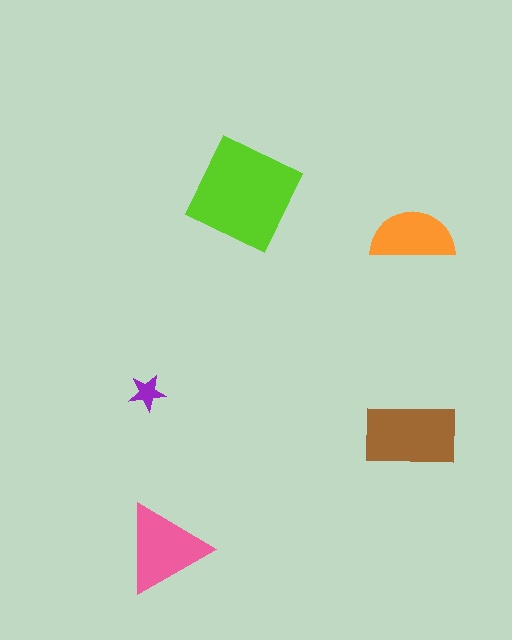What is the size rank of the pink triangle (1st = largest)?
3rd.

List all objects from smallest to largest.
The purple star, the orange semicircle, the pink triangle, the brown rectangle, the lime diamond.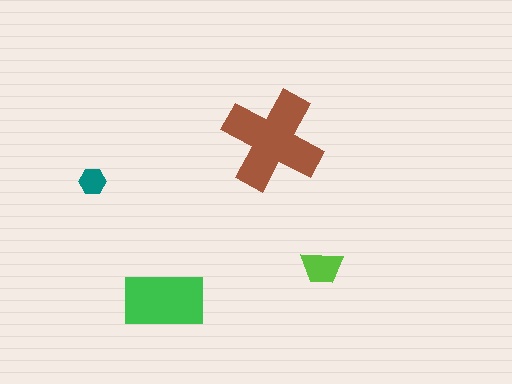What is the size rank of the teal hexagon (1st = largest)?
4th.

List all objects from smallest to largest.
The teal hexagon, the lime trapezoid, the green rectangle, the brown cross.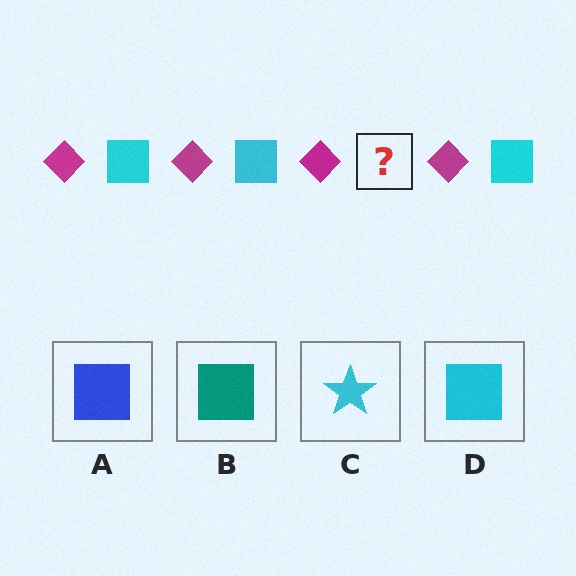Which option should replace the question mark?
Option D.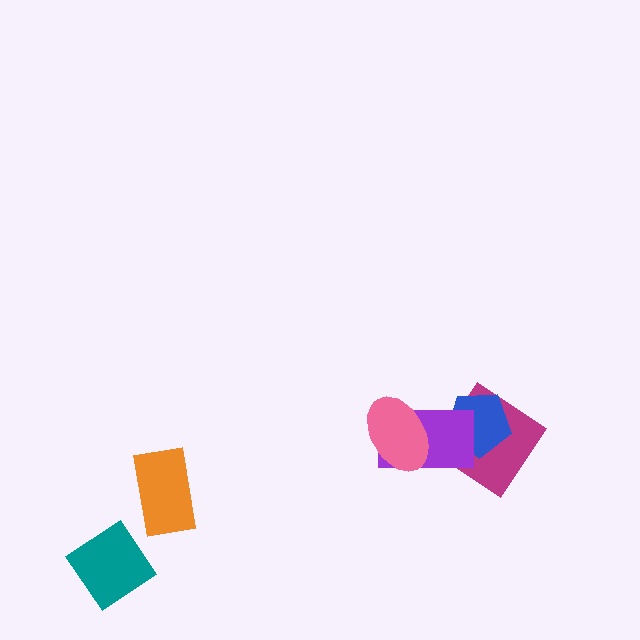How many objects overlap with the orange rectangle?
0 objects overlap with the orange rectangle.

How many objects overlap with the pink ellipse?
1 object overlaps with the pink ellipse.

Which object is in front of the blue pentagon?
The purple rectangle is in front of the blue pentagon.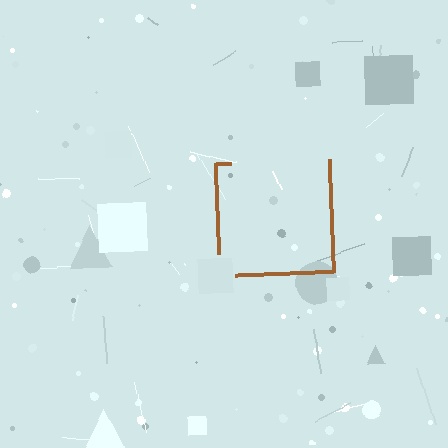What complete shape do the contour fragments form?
The contour fragments form a square.